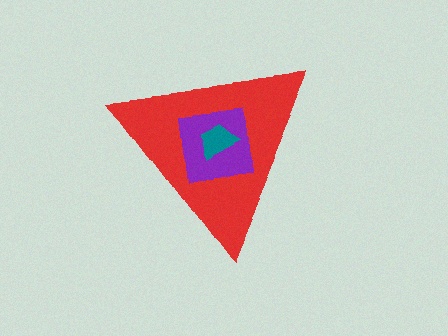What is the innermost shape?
The teal trapezoid.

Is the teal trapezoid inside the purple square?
Yes.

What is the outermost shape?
The red triangle.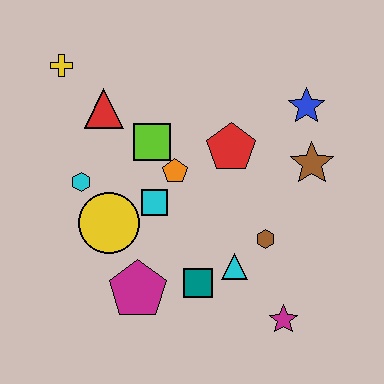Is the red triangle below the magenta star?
No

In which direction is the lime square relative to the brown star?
The lime square is to the left of the brown star.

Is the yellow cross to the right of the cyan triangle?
No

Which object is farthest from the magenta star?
The yellow cross is farthest from the magenta star.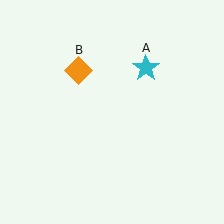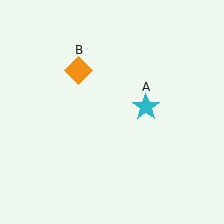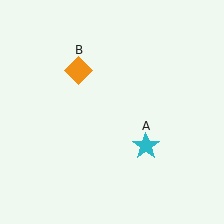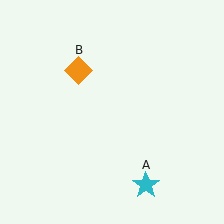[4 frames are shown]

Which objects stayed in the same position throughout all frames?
Orange diamond (object B) remained stationary.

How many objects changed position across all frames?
1 object changed position: cyan star (object A).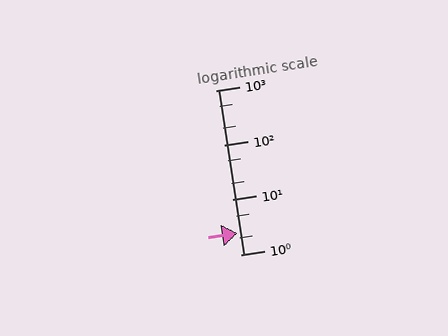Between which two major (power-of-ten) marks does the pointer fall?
The pointer is between 1 and 10.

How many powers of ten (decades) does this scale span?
The scale spans 3 decades, from 1 to 1000.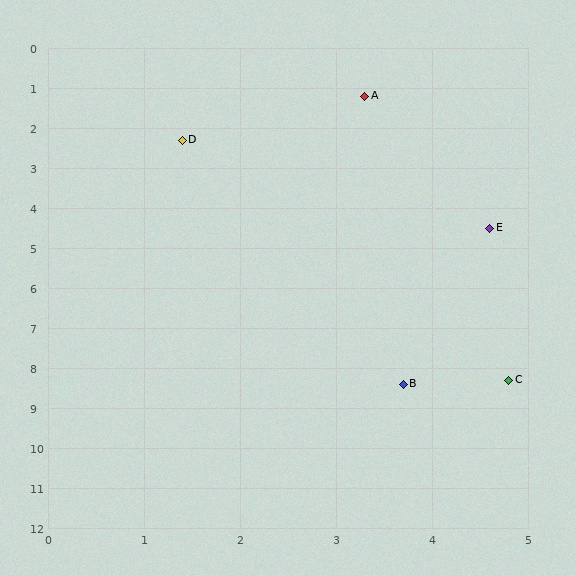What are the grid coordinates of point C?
Point C is at approximately (4.8, 8.3).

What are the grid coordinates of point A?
Point A is at approximately (3.3, 1.2).